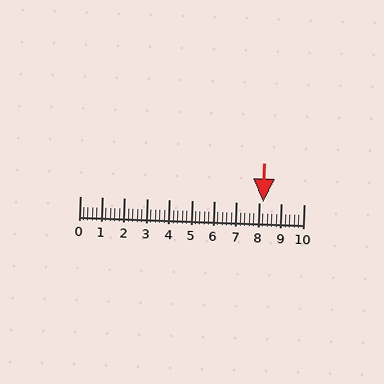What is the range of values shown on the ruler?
The ruler shows values from 0 to 10.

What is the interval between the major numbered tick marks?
The major tick marks are spaced 1 units apart.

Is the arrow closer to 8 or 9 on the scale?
The arrow is closer to 8.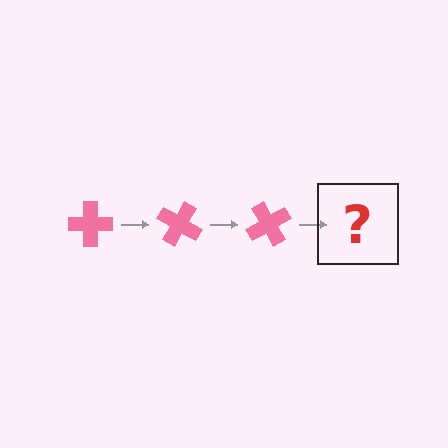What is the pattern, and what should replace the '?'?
The pattern is that the cross rotates 30 degrees each step. The '?' should be a pink cross rotated 90 degrees.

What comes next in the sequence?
The next element should be a pink cross rotated 90 degrees.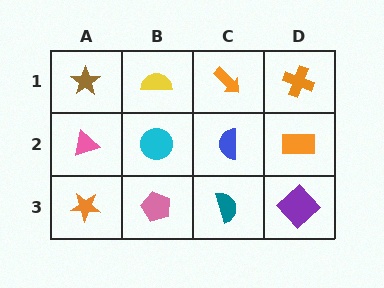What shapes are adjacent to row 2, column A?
A brown star (row 1, column A), an orange star (row 3, column A), a cyan circle (row 2, column B).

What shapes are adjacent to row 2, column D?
An orange cross (row 1, column D), a purple diamond (row 3, column D), a blue semicircle (row 2, column C).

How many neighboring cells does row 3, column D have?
2.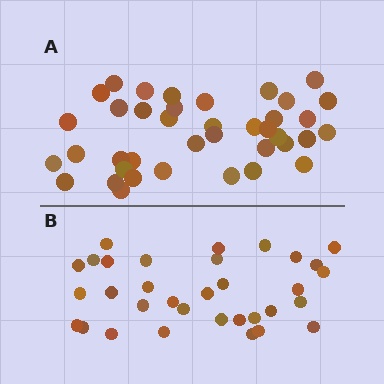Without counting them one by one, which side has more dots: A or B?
Region A (the top region) has more dots.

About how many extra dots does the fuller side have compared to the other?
Region A has about 6 more dots than region B.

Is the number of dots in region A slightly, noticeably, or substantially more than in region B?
Region A has only slightly more — the two regions are fairly close. The ratio is roughly 1.2 to 1.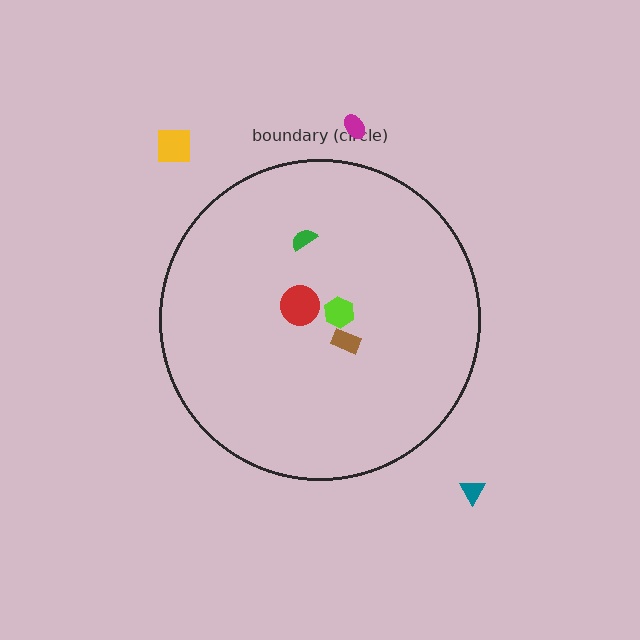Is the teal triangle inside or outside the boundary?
Outside.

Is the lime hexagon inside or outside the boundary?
Inside.